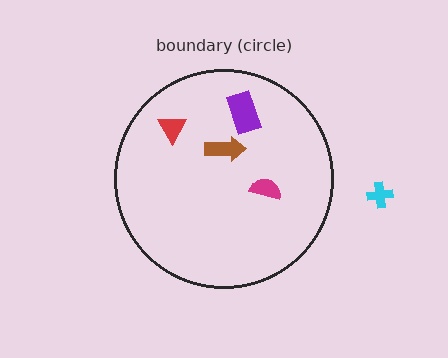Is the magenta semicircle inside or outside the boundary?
Inside.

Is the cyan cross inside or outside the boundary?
Outside.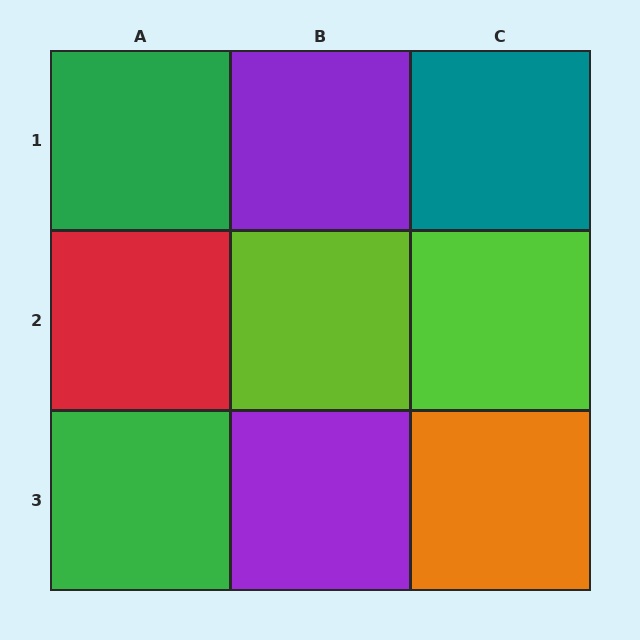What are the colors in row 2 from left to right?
Red, lime, lime.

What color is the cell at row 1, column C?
Teal.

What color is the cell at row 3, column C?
Orange.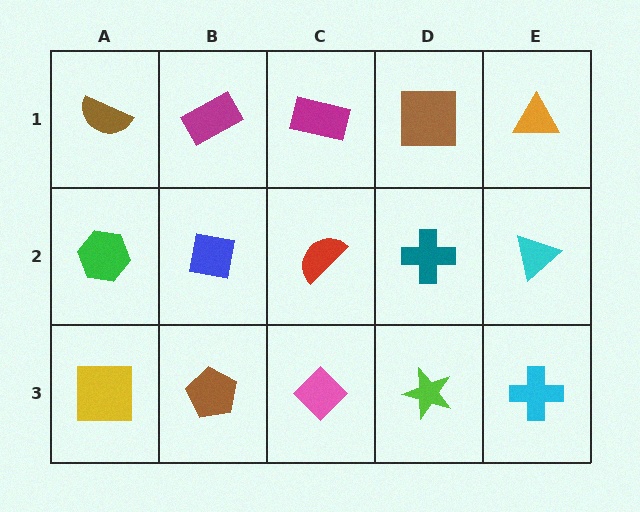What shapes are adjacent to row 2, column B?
A magenta rectangle (row 1, column B), a brown pentagon (row 3, column B), a green hexagon (row 2, column A), a red semicircle (row 2, column C).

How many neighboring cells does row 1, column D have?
3.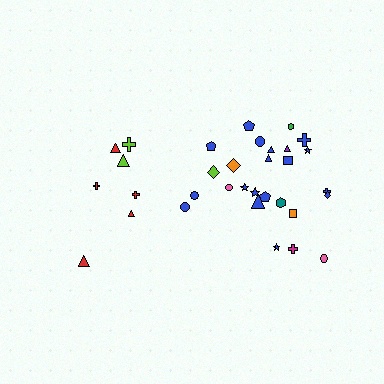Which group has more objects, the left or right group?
The right group.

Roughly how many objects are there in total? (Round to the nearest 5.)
Roughly 35 objects in total.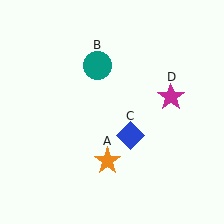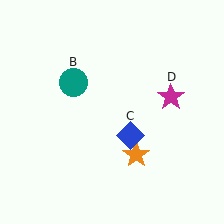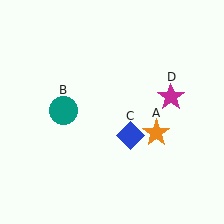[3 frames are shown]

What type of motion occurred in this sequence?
The orange star (object A), teal circle (object B) rotated counterclockwise around the center of the scene.